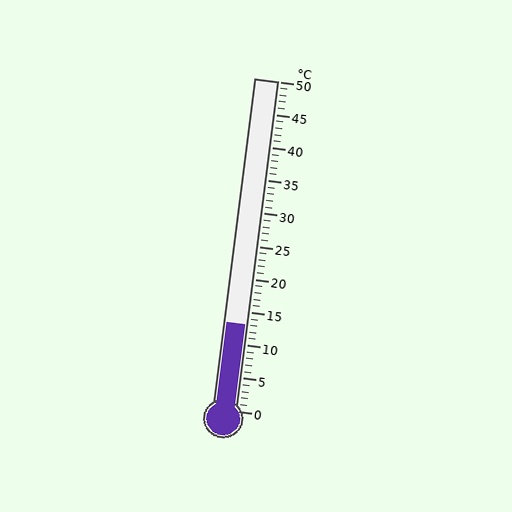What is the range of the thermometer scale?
The thermometer scale ranges from 0°C to 50°C.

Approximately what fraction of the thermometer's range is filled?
The thermometer is filled to approximately 25% of its range.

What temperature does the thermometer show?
The thermometer shows approximately 13°C.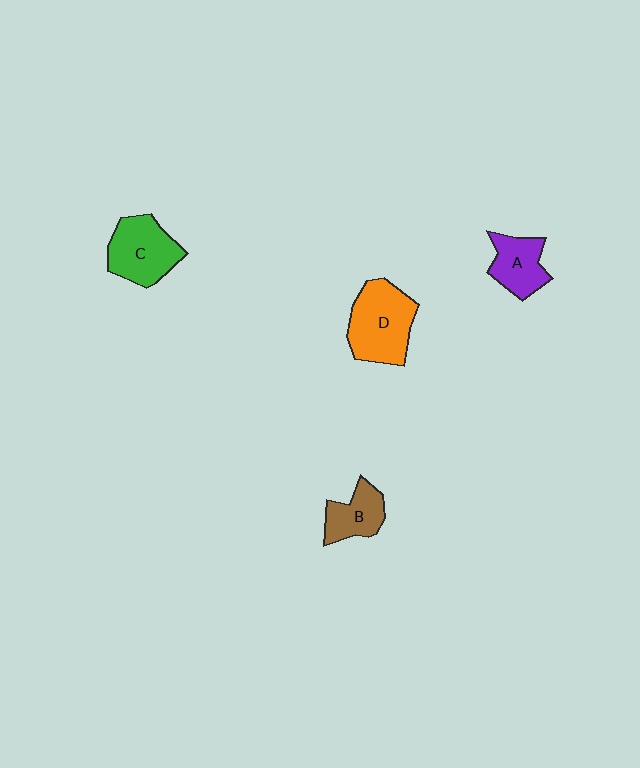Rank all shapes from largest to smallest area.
From largest to smallest: D (orange), C (green), A (purple), B (brown).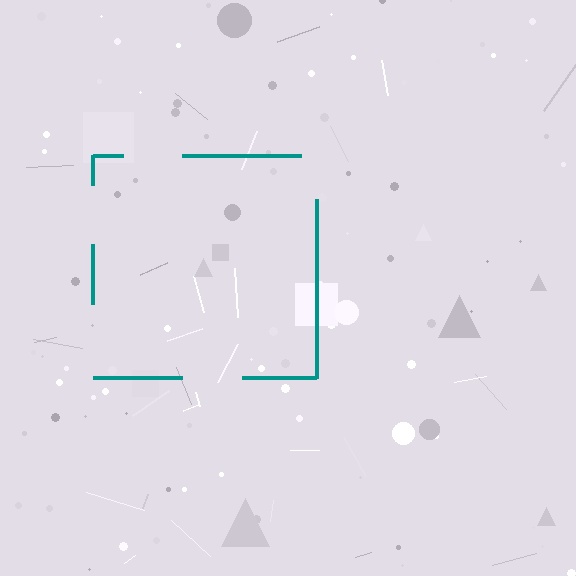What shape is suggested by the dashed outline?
The dashed outline suggests a square.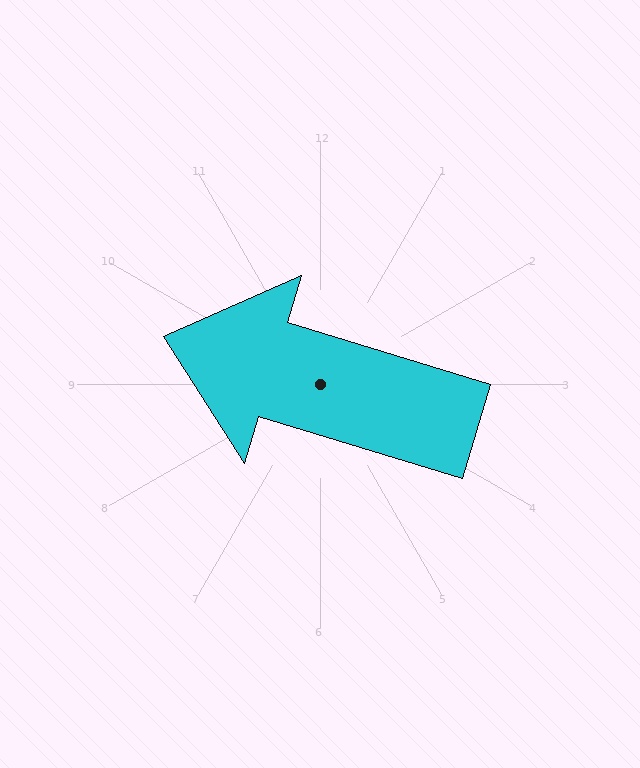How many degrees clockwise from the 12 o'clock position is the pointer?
Approximately 287 degrees.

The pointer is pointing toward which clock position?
Roughly 10 o'clock.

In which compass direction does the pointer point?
West.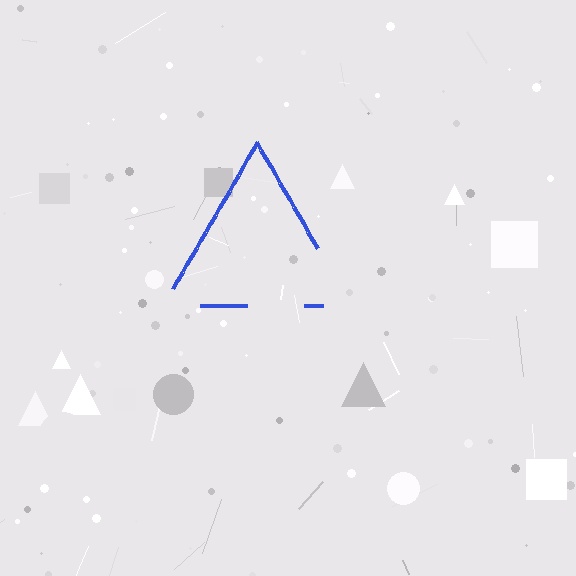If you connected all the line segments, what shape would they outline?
They would outline a triangle.